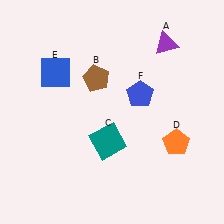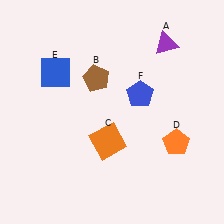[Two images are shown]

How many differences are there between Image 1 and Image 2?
There is 1 difference between the two images.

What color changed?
The square (C) changed from teal in Image 1 to orange in Image 2.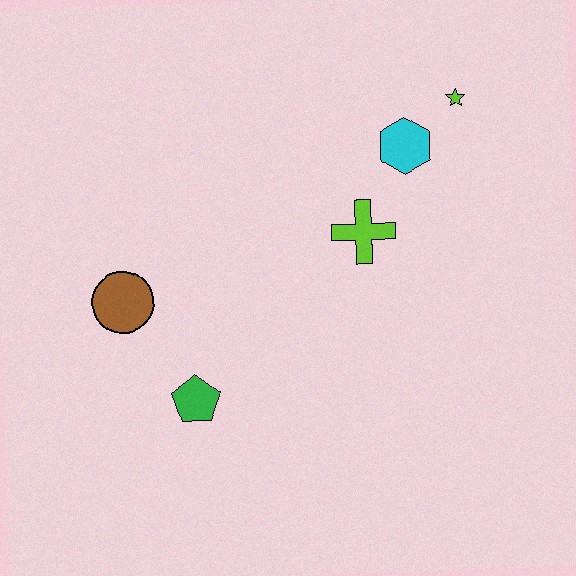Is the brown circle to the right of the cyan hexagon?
No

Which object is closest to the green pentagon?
The brown circle is closest to the green pentagon.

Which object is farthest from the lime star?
The green pentagon is farthest from the lime star.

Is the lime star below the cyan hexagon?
No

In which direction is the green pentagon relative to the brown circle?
The green pentagon is below the brown circle.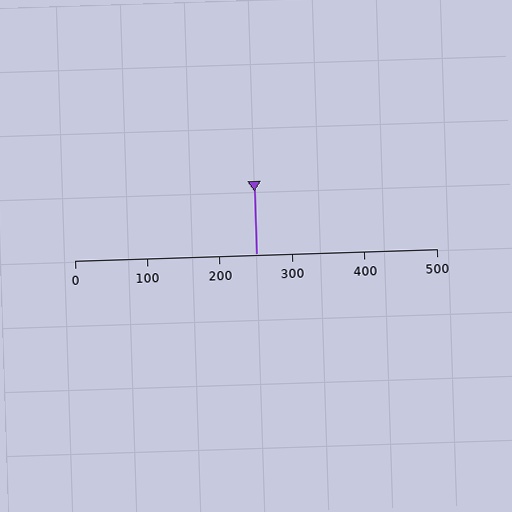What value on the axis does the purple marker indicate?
The marker indicates approximately 250.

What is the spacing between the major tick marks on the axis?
The major ticks are spaced 100 apart.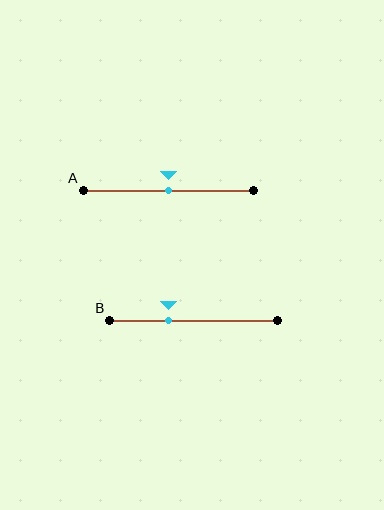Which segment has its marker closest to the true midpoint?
Segment A has its marker closest to the true midpoint.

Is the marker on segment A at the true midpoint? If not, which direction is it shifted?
Yes, the marker on segment A is at the true midpoint.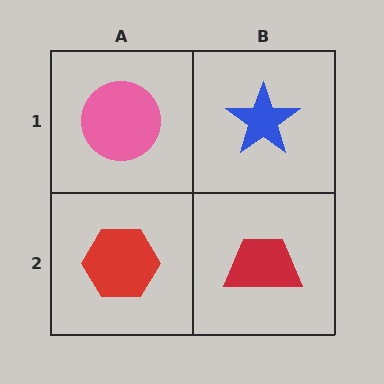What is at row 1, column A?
A pink circle.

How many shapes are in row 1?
2 shapes.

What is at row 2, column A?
A red hexagon.